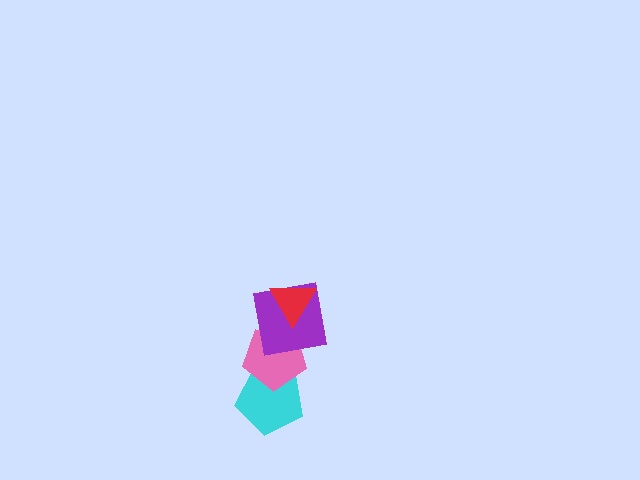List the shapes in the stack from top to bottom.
From top to bottom: the red triangle, the purple square, the pink pentagon, the cyan pentagon.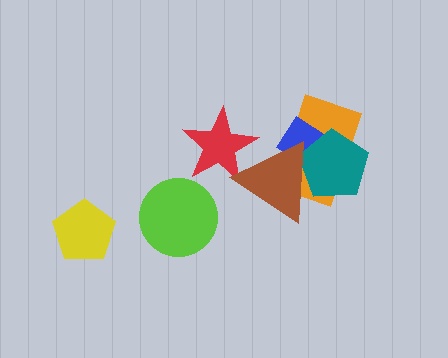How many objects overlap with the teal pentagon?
3 objects overlap with the teal pentagon.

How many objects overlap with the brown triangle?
4 objects overlap with the brown triangle.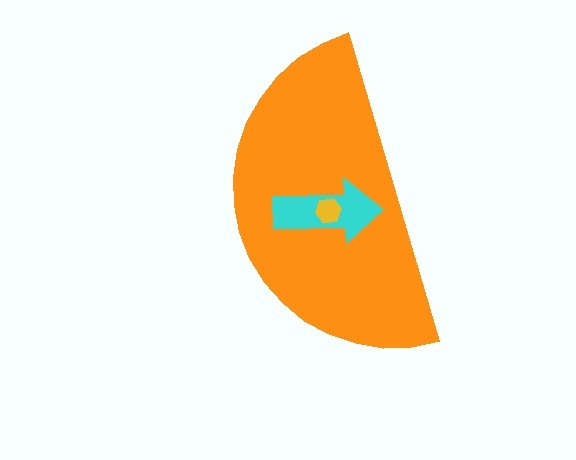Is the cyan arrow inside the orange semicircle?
Yes.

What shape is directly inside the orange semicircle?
The cyan arrow.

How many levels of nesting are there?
3.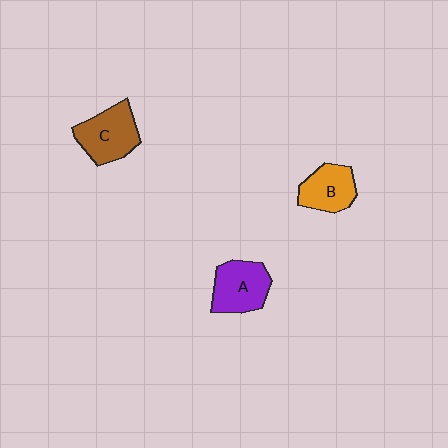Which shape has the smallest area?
Shape B (orange).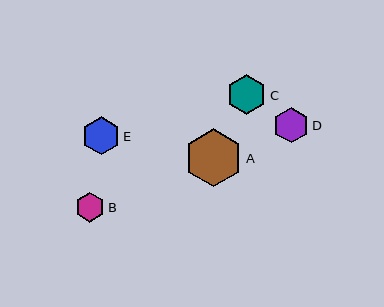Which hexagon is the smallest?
Hexagon B is the smallest with a size of approximately 30 pixels.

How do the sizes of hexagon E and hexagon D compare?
Hexagon E and hexagon D are approximately the same size.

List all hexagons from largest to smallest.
From largest to smallest: A, C, E, D, B.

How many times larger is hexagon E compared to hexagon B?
Hexagon E is approximately 1.3 times the size of hexagon B.